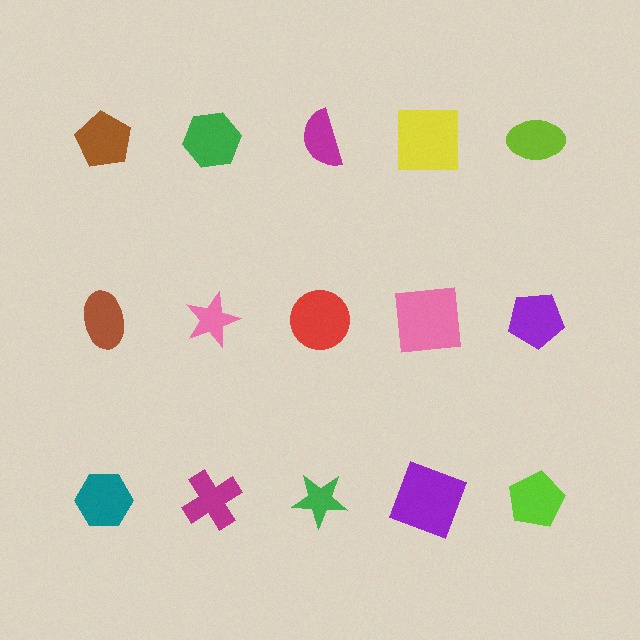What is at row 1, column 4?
A yellow square.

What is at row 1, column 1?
A brown pentagon.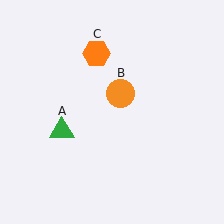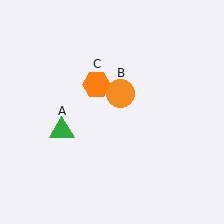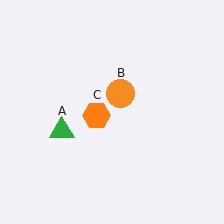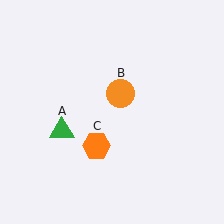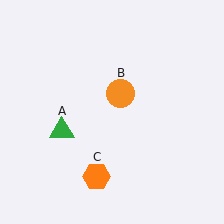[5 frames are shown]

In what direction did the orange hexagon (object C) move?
The orange hexagon (object C) moved down.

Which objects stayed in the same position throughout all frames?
Green triangle (object A) and orange circle (object B) remained stationary.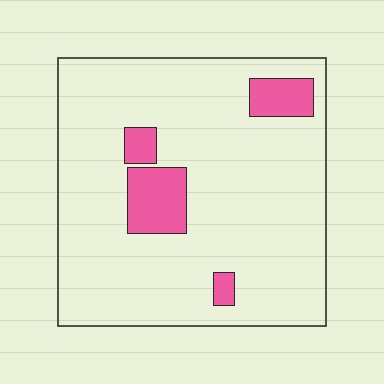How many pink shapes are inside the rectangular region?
4.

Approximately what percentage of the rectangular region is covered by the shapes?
Approximately 10%.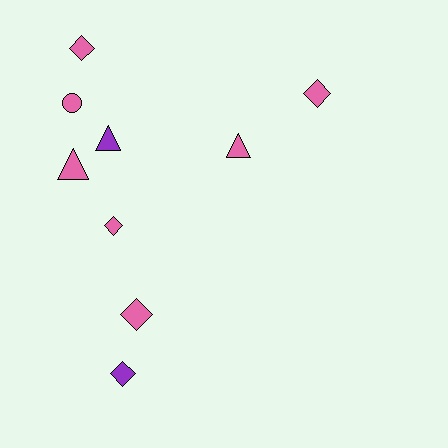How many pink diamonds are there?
There are 4 pink diamonds.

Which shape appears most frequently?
Diamond, with 5 objects.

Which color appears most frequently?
Pink, with 7 objects.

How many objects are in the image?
There are 9 objects.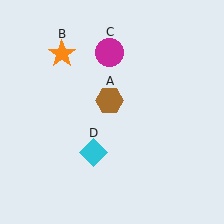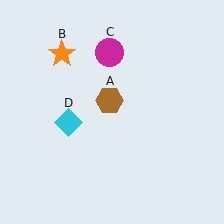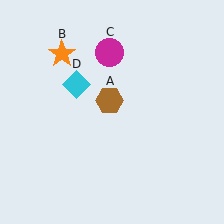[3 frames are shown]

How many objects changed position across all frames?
1 object changed position: cyan diamond (object D).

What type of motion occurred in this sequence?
The cyan diamond (object D) rotated clockwise around the center of the scene.